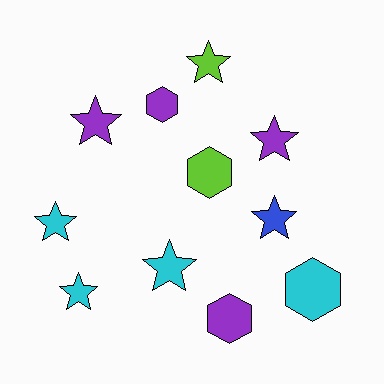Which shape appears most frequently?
Star, with 7 objects.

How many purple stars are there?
There are 2 purple stars.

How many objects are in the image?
There are 11 objects.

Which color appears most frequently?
Purple, with 4 objects.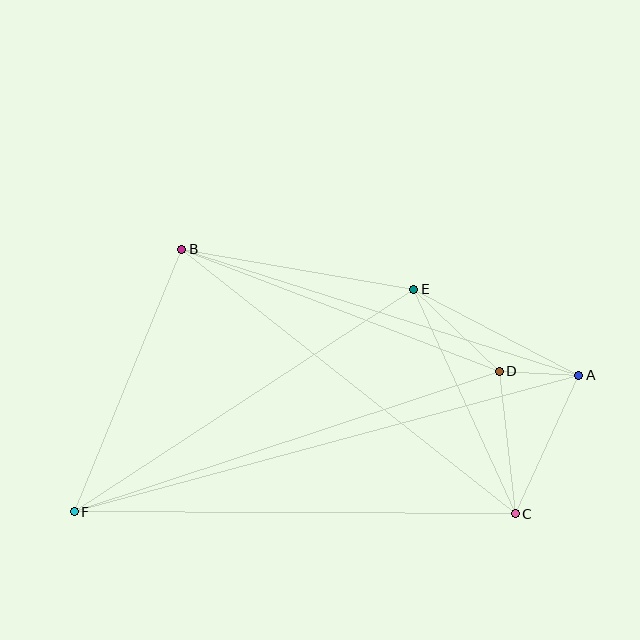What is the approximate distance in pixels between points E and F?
The distance between E and F is approximately 406 pixels.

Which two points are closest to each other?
Points A and D are closest to each other.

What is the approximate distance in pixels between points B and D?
The distance between B and D is approximately 340 pixels.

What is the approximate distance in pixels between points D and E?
The distance between D and E is approximately 118 pixels.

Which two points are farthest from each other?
Points A and F are farthest from each other.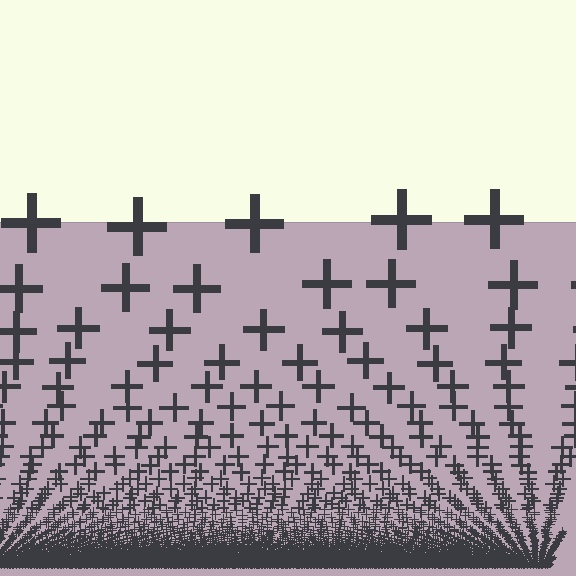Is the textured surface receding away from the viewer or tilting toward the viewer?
The surface appears to tilt toward the viewer. Texture elements get larger and sparser toward the top.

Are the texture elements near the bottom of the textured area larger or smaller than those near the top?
Smaller. The gradient is inverted — elements near the bottom are smaller and denser.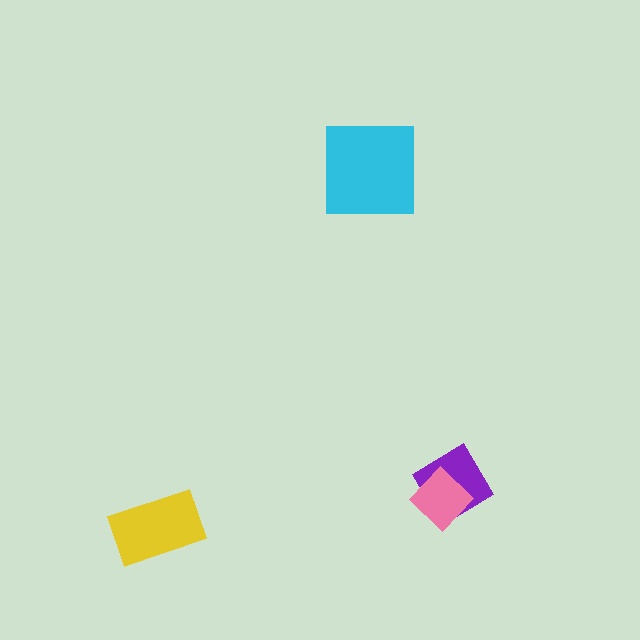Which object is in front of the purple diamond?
The pink diamond is in front of the purple diamond.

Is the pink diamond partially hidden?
No, no other shape covers it.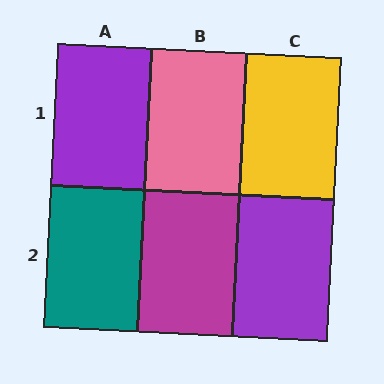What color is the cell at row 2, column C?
Purple.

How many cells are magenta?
1 cell is magenta.